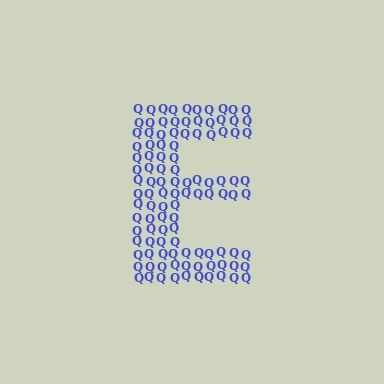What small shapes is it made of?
It is made of small letter Q's.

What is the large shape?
The large shape is the letter E.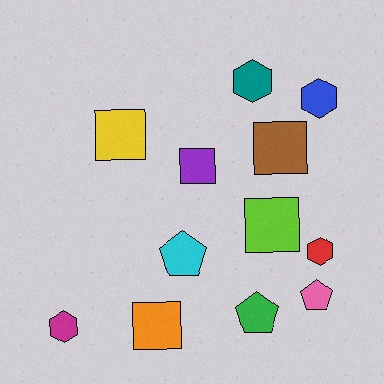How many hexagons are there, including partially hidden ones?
There are 4 hexagons.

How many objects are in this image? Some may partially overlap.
There are 12 objects.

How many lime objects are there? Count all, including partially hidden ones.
There is 1 lime object.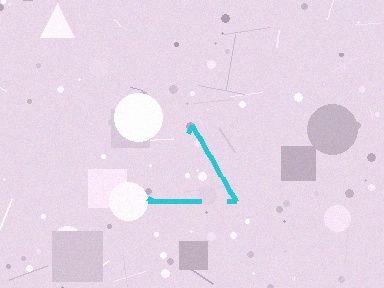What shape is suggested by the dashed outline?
The dashed outline suggests a triangle.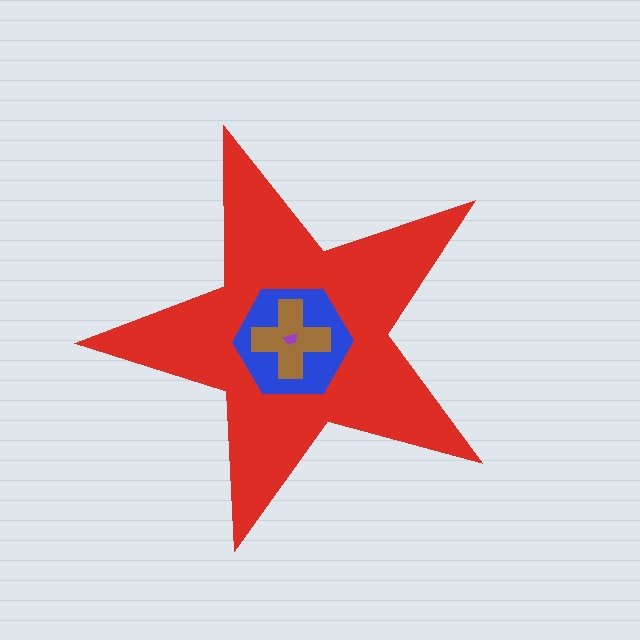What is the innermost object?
The purple trapezoid.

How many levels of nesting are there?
4.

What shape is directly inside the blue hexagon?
The brown cross.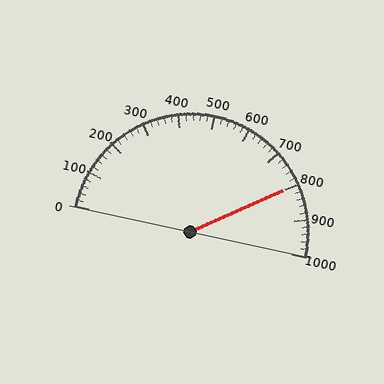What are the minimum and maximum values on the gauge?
The gauge ranges from 0 to 1000.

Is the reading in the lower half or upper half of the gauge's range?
The reading is in the upper half of the range (0 to 1000).